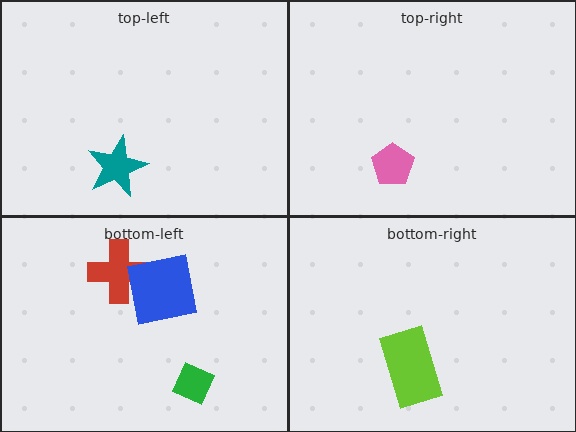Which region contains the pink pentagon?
The top-right region.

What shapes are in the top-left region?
The teal star.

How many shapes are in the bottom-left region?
3.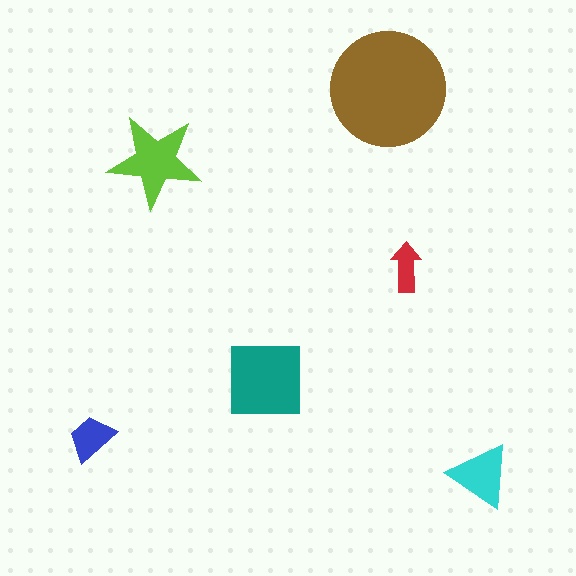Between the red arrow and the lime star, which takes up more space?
The lime star.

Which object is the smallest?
The red arrow.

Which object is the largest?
The brown circle.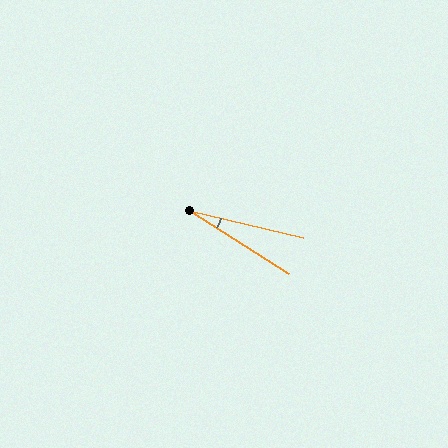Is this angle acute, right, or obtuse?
It is acute.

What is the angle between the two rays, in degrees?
Approximately 19 degrees.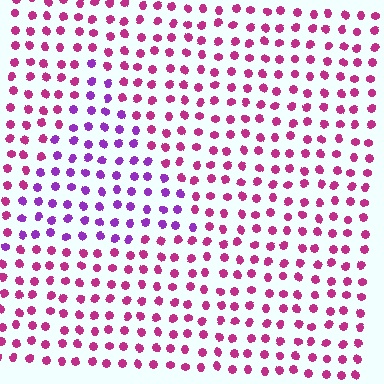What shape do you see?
I see a triangle.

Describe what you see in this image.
The image is filled with small magenta elements in a uniform arrangement. A triangle-shaped region is visible where the elements are tinted to a slightly different hue, forming a subtle color boundary.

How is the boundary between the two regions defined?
The boundary is defined purely by a slight shift in hue (about 40 degrees). Spacing, size, and orientation are identical on both sides.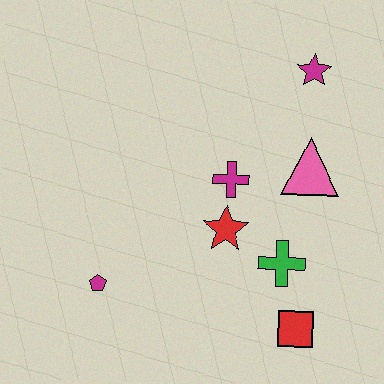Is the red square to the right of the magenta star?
No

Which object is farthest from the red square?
The magenta star is farthest from the red square.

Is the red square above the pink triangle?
No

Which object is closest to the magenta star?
The pink triangle is closest to the magenta star.